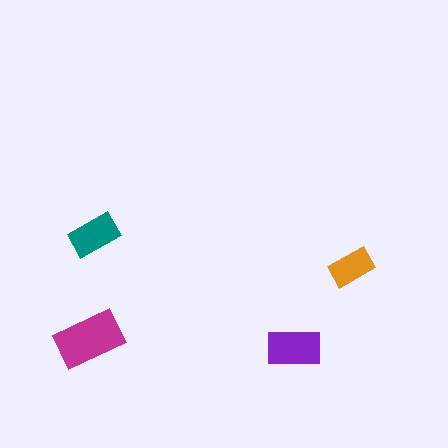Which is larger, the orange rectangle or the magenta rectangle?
The magenta one.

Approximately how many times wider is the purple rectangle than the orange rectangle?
About 1.5 times wider.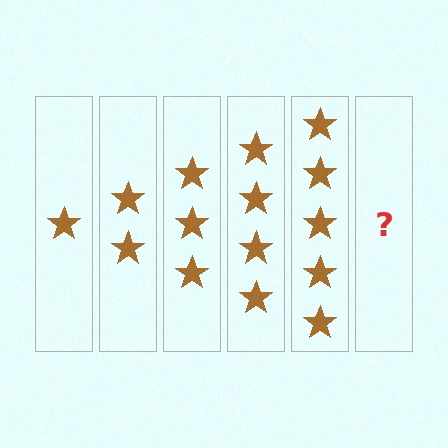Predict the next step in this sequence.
The next step is 6 stars.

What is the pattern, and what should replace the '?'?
The pattern is that each step adds one more star. The '?' should be 6 stars.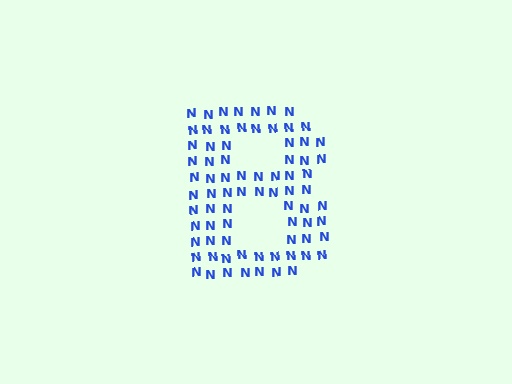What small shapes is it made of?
It is made of small letter N's.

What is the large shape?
The large shape is the letter B.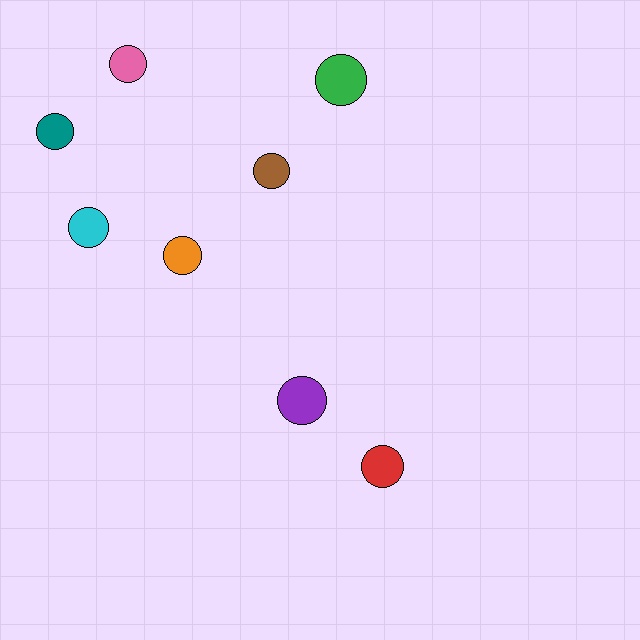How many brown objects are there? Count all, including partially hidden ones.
There is 1 brown object.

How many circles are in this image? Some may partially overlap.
There are 8 circles.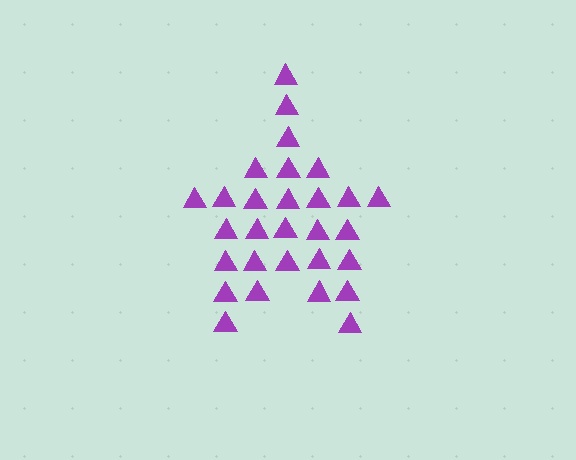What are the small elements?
The small elements are triangles.